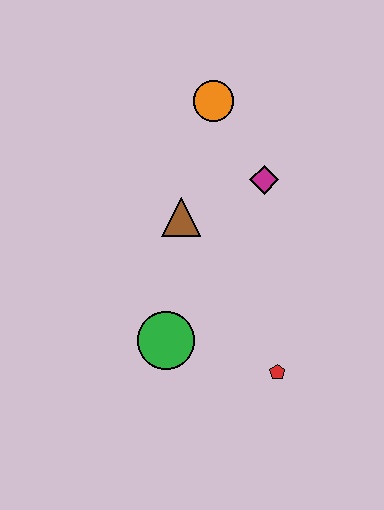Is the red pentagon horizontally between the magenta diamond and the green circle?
No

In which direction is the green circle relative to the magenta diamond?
The green circle is below the magenta diamond.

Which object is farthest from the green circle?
The orange circle is farthest from the green circle.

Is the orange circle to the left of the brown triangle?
No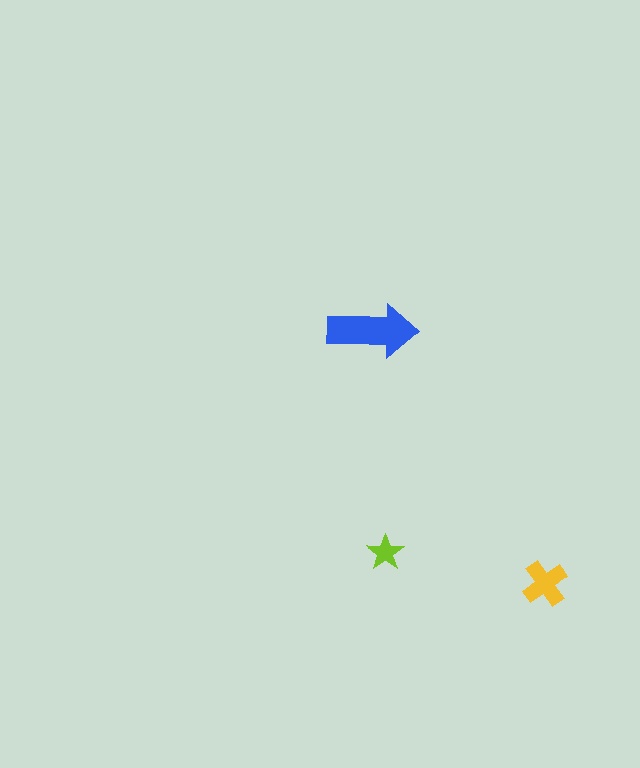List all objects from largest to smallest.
The blue arrow, the yellow cross, the lime star.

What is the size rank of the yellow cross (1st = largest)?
2nd.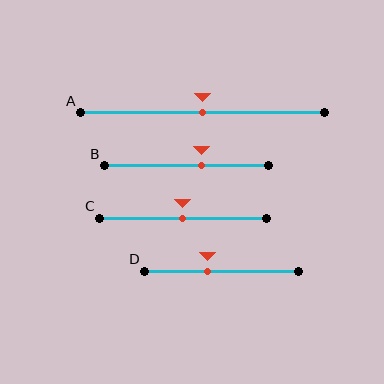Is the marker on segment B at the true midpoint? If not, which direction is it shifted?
No, the marker on segment B is shifted to the right by about 9% of the segment length.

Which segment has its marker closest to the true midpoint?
Segment A has its marker closest to the true midpoint.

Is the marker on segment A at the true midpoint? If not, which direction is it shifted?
Yes, the marker on segment A is at the true midpoint.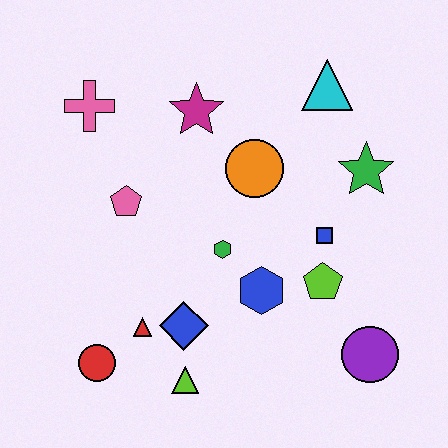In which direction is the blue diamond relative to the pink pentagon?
The blue diamond is below the pink pentagon.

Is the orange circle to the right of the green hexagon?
Yes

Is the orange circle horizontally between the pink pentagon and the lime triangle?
No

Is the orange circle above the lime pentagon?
Yes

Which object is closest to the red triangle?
The blue diamond is closest to the red triangle.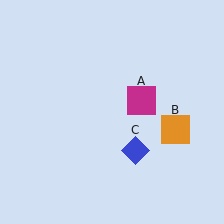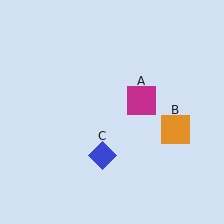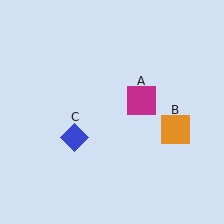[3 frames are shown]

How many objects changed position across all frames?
1 object changed position: blue diamond (object C).